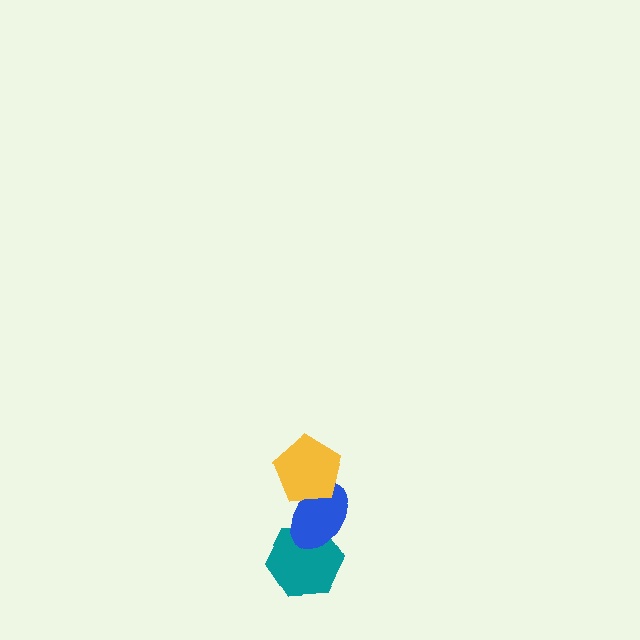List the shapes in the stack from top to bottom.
From top to bottom: the yellow pentagon, the blue ellipse, the teal hexagon.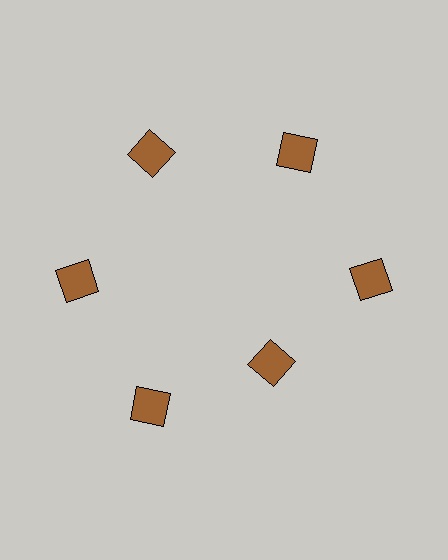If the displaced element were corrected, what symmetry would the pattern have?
It would have 6-fold rotational symmetry — the pattern would map onto itself every 60 degrees.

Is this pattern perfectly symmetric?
No. The 6 brown squares are arranged in a ring, but one element near the 5 o'clock position is pulled inward toward the center, breaking the 6-fold rotational symmetry.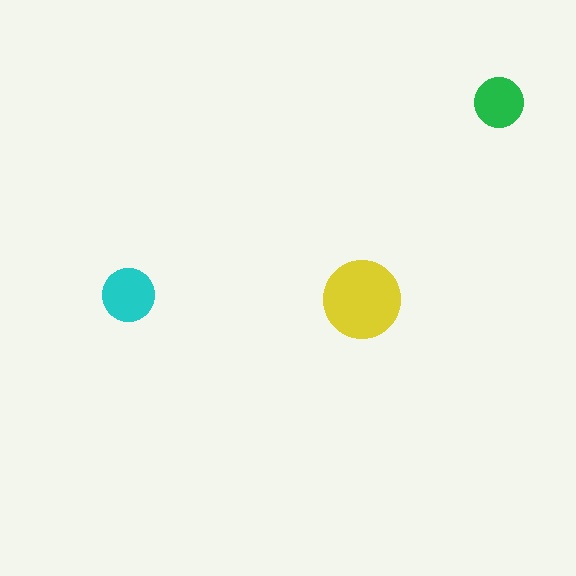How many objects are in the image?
There are 3 objects in the image.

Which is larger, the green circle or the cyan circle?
The cyan one.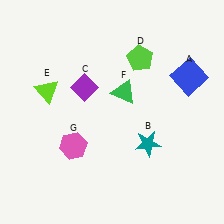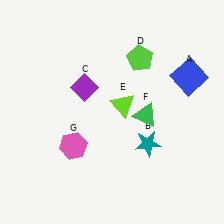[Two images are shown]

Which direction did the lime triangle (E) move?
The lime triangle (E) moved right.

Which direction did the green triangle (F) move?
The green triangle (F) moved down.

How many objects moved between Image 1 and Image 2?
2 objects moved between the two images.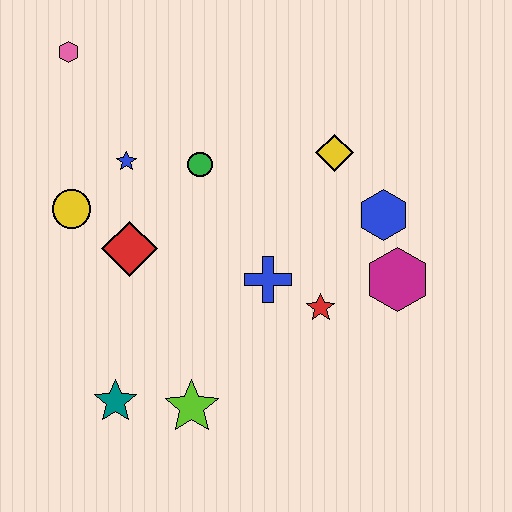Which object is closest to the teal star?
The lime star is closest to the teal star.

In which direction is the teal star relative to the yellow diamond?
The teal star is below the yellow diamond.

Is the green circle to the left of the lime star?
No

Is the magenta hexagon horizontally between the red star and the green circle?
No